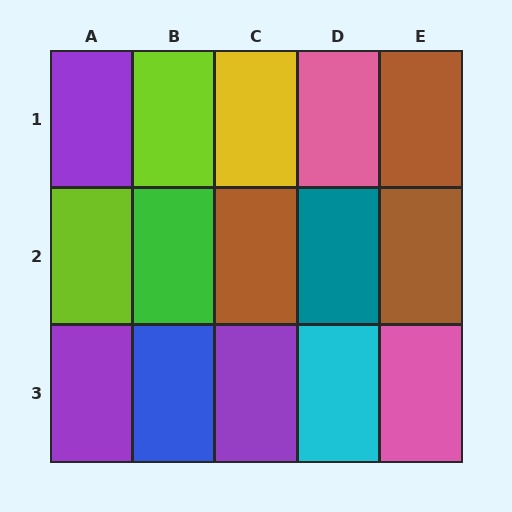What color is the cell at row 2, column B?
Green.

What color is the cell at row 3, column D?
Cyan.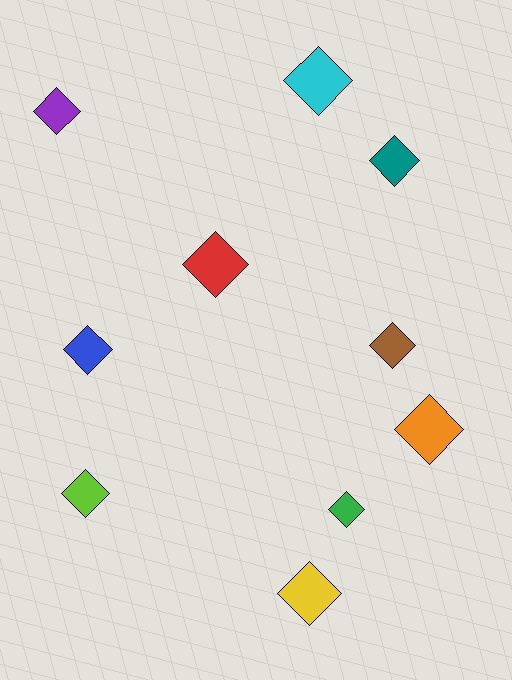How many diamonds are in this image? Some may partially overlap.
There are 10 diamonds.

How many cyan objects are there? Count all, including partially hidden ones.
There is 1 cyan object.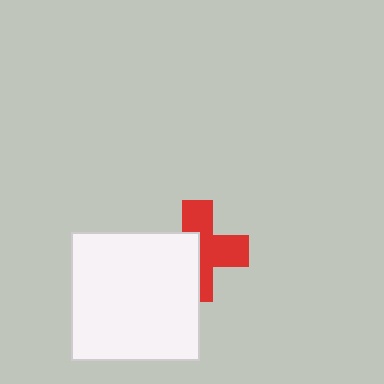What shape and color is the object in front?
The object in front is a white square.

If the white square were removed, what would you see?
You would see the complete red cross.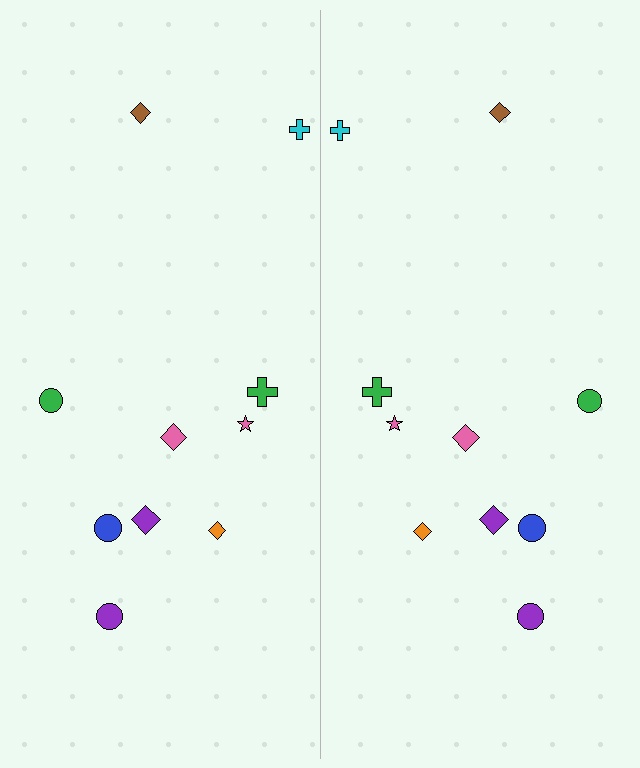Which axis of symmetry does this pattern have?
The pattern has a vertical axis of symmetry running through the center of the image.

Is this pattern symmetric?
Yes, this pattern has bilateral (reflection) symmetry.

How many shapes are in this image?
There are 20 shapes in this image.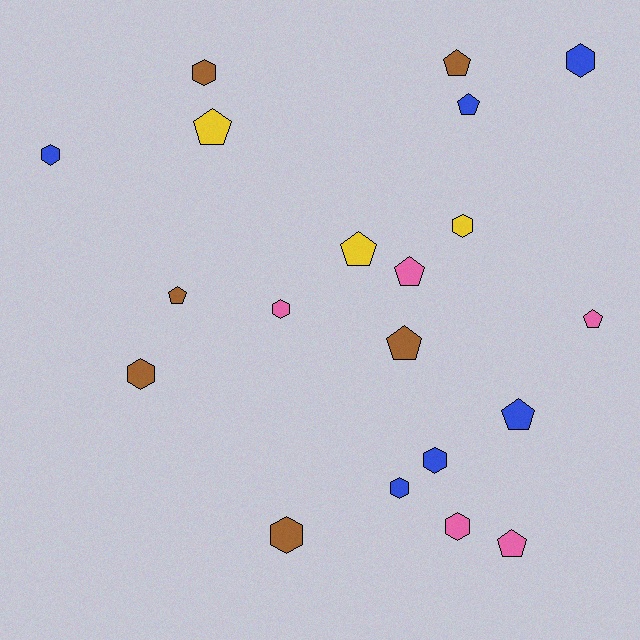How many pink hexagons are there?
There are 2 pink hexagons.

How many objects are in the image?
There are 20 objects.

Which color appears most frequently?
Brown, with 6 objects.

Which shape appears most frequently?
Hexagon, with 10 objects.